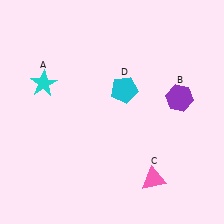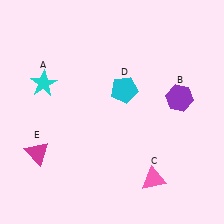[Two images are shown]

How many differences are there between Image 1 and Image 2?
There is 1 difference between the two images.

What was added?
A magenta triangle (E) was added in Image 2.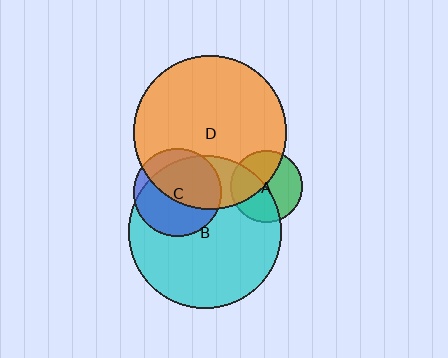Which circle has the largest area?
Circle D (orange).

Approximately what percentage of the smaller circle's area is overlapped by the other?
Approximately 45%.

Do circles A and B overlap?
Yes.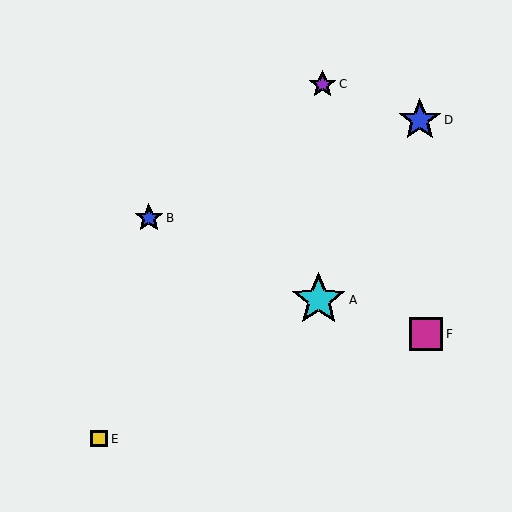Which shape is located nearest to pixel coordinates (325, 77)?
The purple star (labeled C) at (322, 84) is nearest to that location.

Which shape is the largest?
The cyan star (labeled A) is the largest.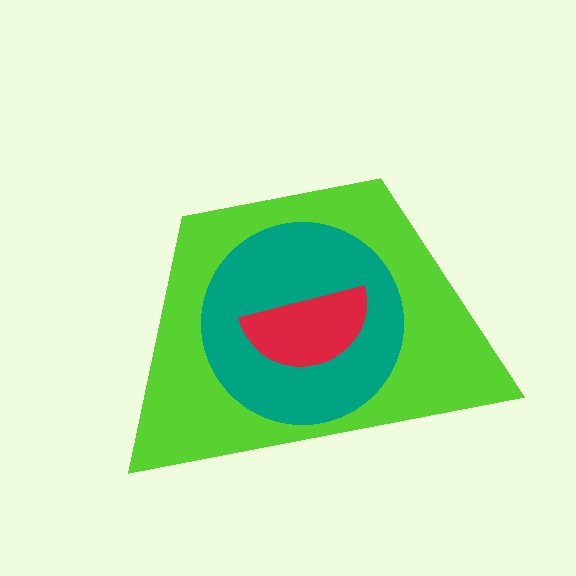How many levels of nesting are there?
3.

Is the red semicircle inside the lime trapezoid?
Yes.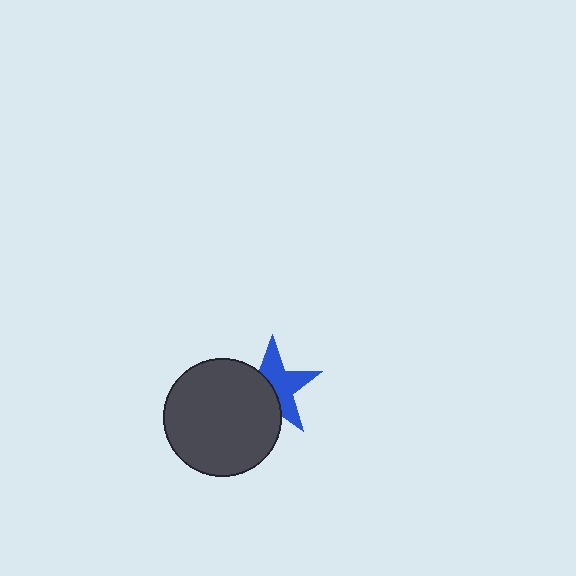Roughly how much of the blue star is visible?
About half of it is visible (roughly 54%).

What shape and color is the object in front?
The object in front is a dark gray circle.